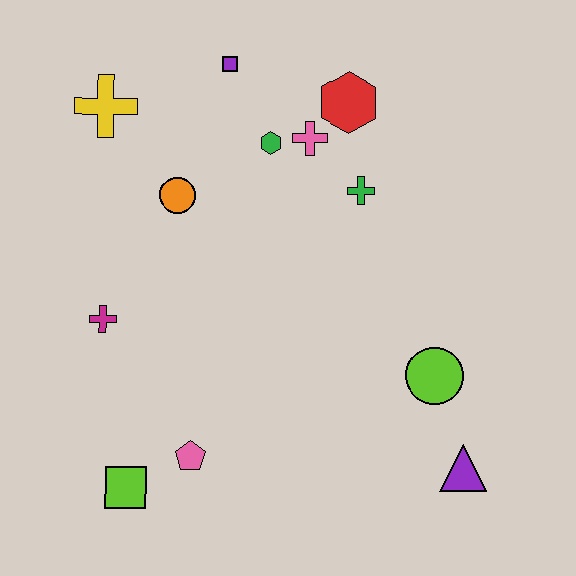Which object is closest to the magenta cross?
The orange circle is closest to the magenta cross.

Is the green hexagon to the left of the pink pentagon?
No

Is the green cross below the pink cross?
Yes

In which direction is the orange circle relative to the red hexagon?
The orange circle is to the left of the red hexagon.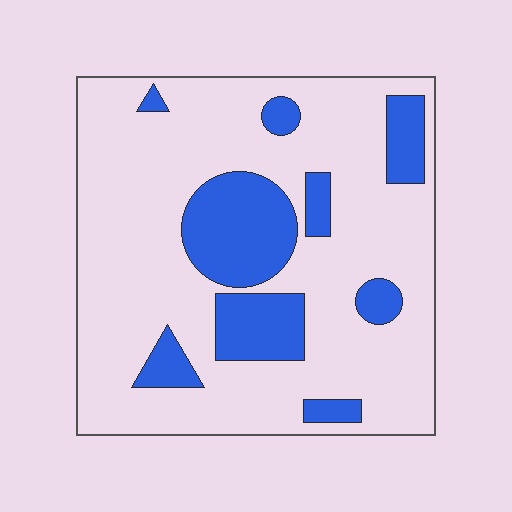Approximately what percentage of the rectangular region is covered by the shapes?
Approximately 25%.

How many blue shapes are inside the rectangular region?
9.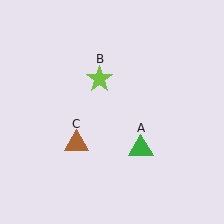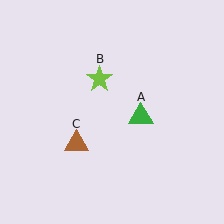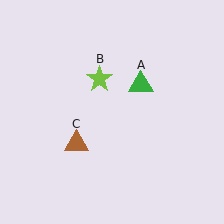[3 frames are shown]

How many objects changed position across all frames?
1 object changed position: green triangle (object A).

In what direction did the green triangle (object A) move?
The green triangle (object A) moved up.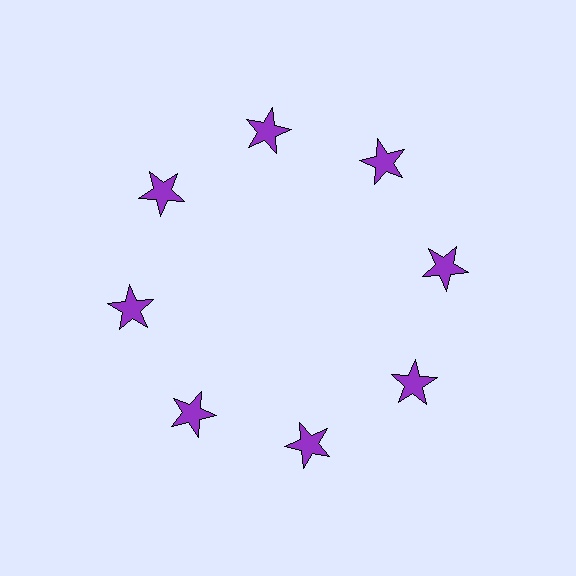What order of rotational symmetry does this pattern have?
This pattern has 8-fold rotational symmetry.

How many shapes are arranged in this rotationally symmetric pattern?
There are 8 shapes, arranged in 8 groups of 1.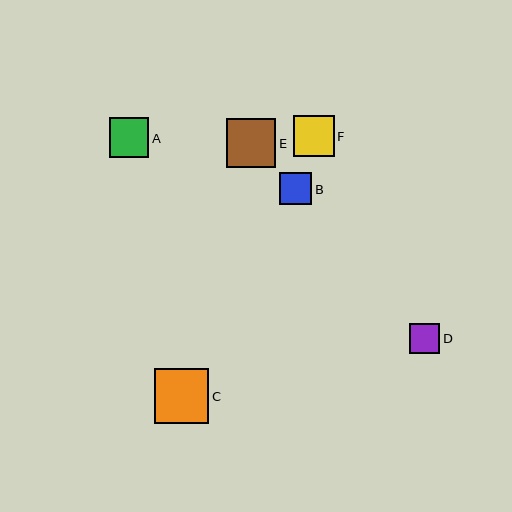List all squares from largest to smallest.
From largest to smallest: C, E, F, A, B, D.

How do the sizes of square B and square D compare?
Square B and square D are approximately the same size.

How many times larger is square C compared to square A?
Square C is approximately 1.4 times the size of square A.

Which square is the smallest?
Square D is the smallest with a size of approximately 30 pixels.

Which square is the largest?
Square C is the largest with a size of approximately 54 pixels.